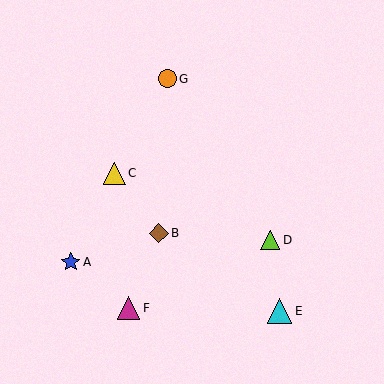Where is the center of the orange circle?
The center of the orange circle is at (167, 79).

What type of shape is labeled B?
Shape B is a brown diamond.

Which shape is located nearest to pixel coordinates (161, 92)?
The orange circle (labeled G) at (167, 79) is nearest to that location.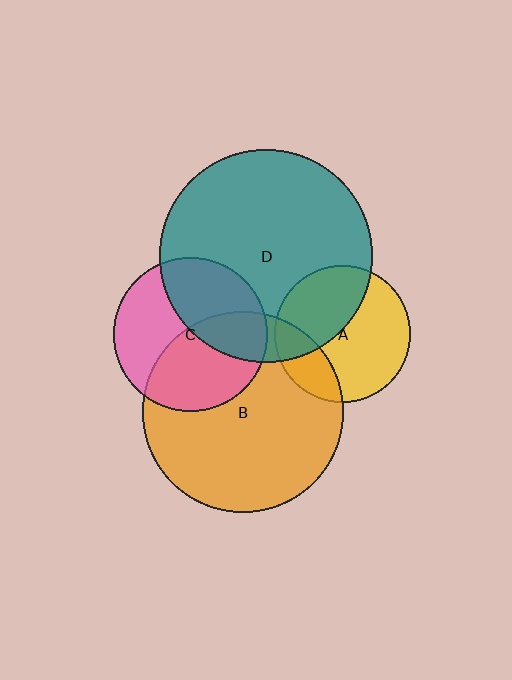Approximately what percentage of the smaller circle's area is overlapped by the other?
Approximately 45%.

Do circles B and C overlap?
Yes.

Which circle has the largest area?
Circle D (teal).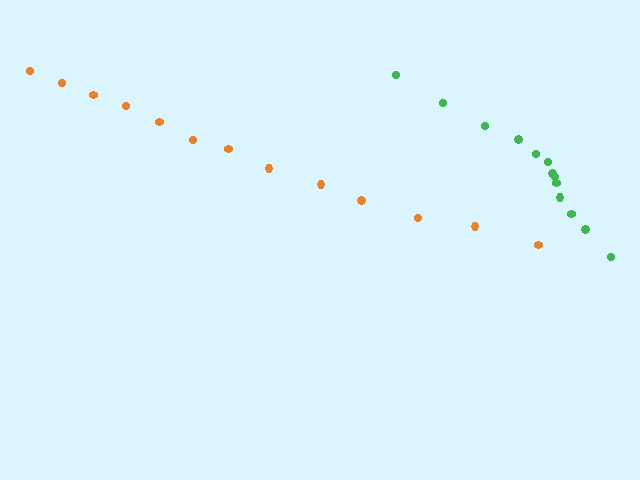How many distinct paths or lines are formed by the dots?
There are 2 distinct paths.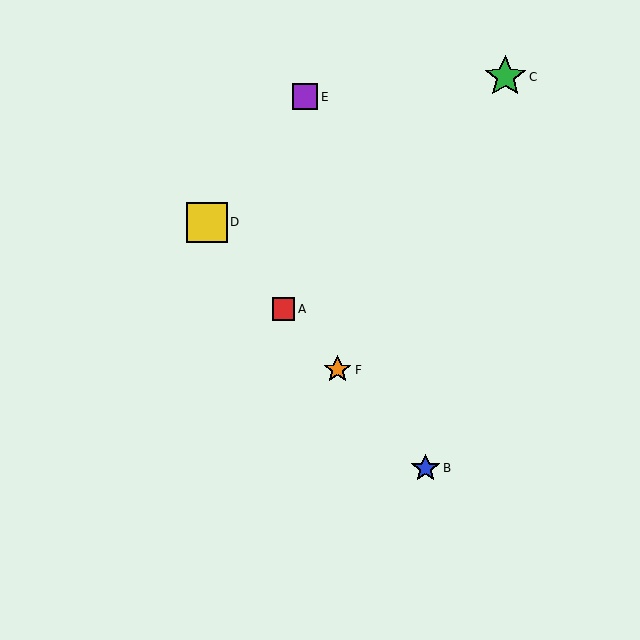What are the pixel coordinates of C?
Object C is at (505, 77).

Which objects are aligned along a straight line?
Objects A, B, D, F are aligned along a straight line.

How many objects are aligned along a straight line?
4 objects (A, B, D, F) are aligned along a straight line.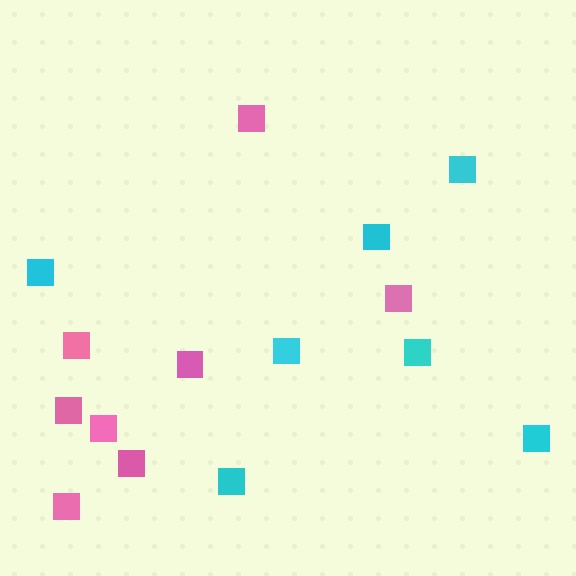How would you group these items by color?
There are 2 groups: one group of pink squares (8) and one group of cyan squares (7).